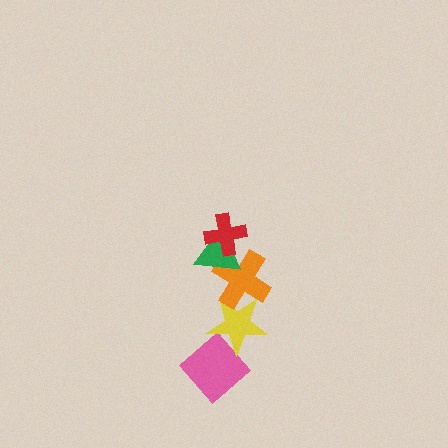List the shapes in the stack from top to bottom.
From top to bottom: the red cross, the green triangle, the orange cross, the yellow star, the pink diamond.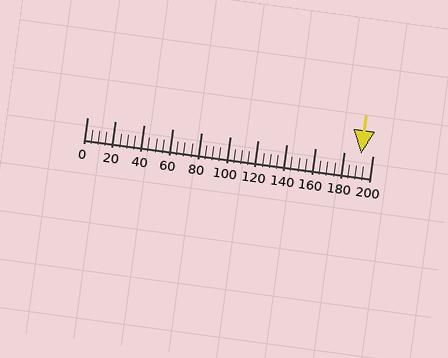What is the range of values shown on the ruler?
The ruler shows values from 0 to 200.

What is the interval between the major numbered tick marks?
The major tick marks are spaced 20 units apart.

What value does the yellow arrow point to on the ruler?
The yellow arrow points to approximately 192.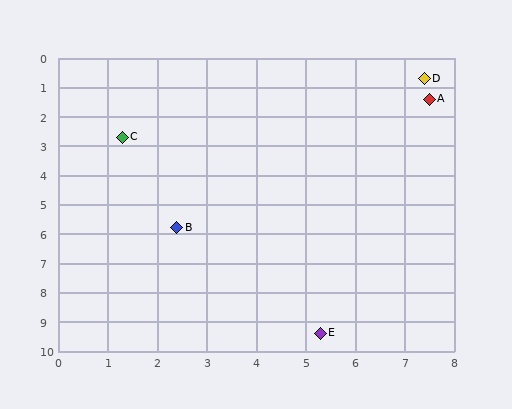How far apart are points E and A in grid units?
Points E and A are about 8.3 grid units apart.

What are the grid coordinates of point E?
Point E is at approximately (5.3, 9.4).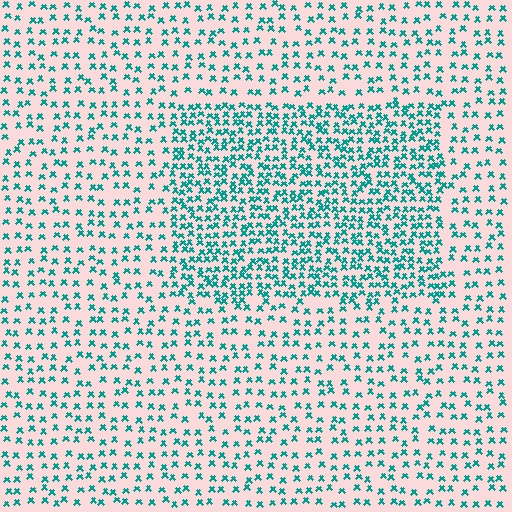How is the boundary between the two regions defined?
The boundary is defined by a change in element density (approximately 2.0x ratio). All elements are the same color, size, and shape.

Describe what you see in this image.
The image contains small teal elements arranged at two different densities. A rectangle-shaped region is visible where the elements are more densely packed than the surrounding area.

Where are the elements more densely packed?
The elements are more densely packed inside the rectangle boundary.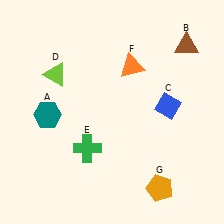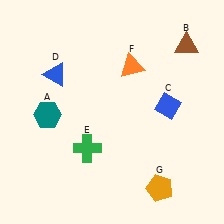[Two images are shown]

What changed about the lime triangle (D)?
In Image 1, D is lime. In Image 2, it changed to blue.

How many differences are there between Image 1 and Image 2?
There is 1 difference between the two images.